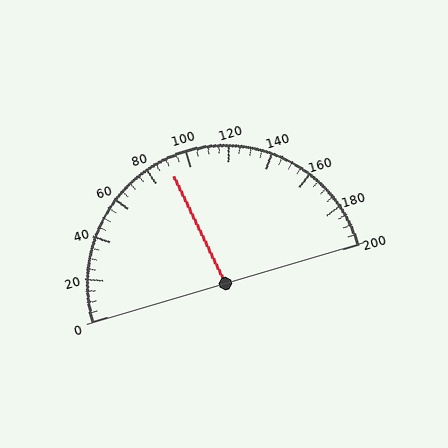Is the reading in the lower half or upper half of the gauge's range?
The reading is in the lower half of the range (0 to 200).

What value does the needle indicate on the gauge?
The needle indicates approximately 90.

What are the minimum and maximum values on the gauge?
The gauge ranges from 0 to 200.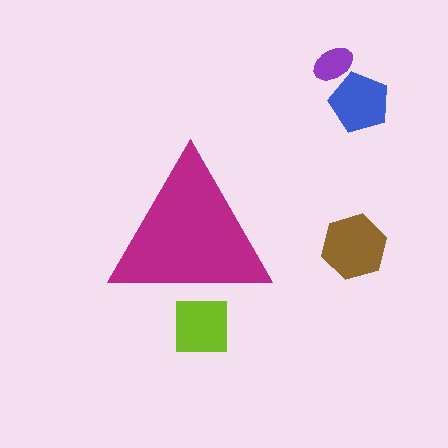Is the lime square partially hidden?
Yes, the lime square is partially hidden behind the magenta triangle.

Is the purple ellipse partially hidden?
No, the purple ellipse is fully visible.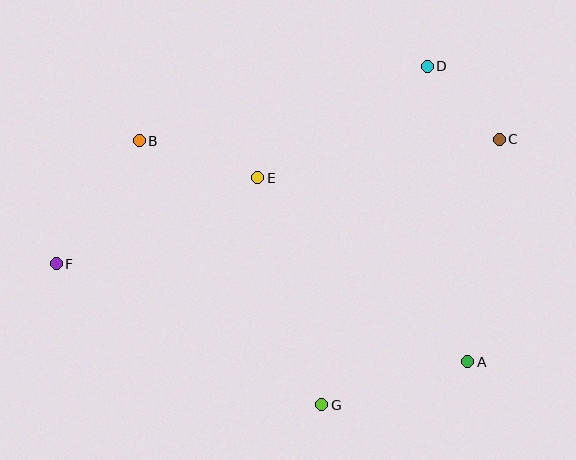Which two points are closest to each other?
Points C and D are closest to each other.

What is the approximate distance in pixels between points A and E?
The distance between A and E is approximately 279 pixels.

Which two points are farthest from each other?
Points C and F are farthest from each other.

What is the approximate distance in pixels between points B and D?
The distance between B and D is approximately 297 pixels.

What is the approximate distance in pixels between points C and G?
The distance between C and G is approximately 319 pixels.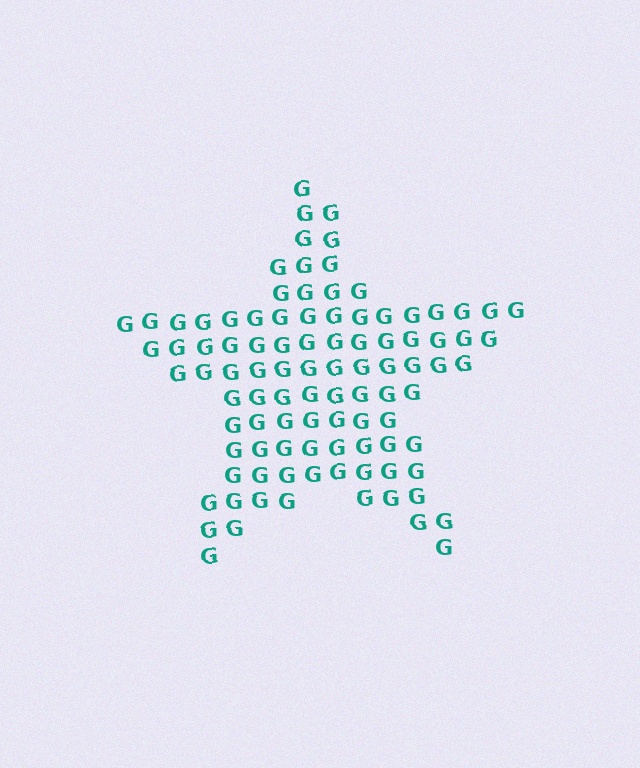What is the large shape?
The large shape is a star.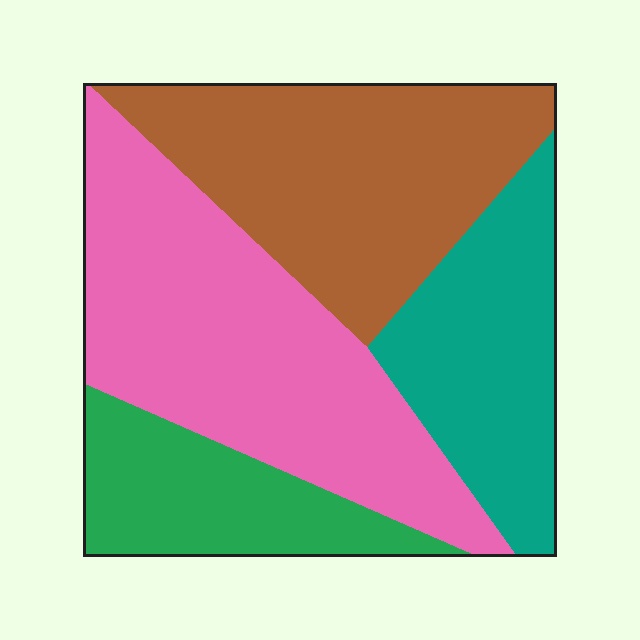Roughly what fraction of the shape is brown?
Brown takes up about one third (1/3) of the shape.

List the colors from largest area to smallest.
From largest to smallest: pink, brown, teal, green.